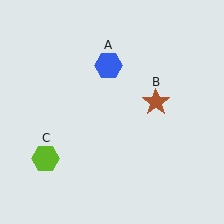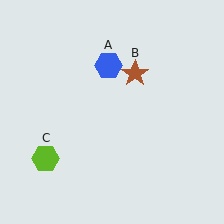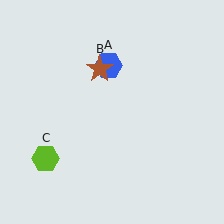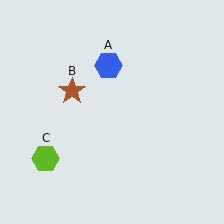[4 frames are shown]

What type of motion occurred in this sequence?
The brown star (object B) rotated counterclockwise around the center of the scene.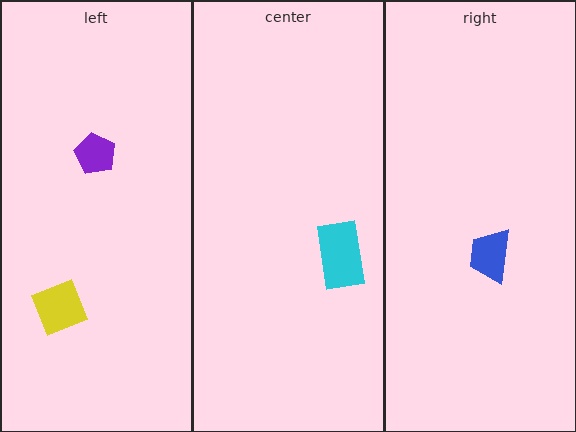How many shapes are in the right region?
1.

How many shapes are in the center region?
1.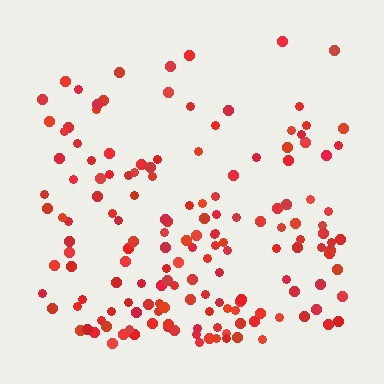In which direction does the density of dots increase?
From top to bottom, with the bottom side densest.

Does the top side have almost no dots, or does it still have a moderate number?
Still a moderate number, just noticeably fewer than the bottom.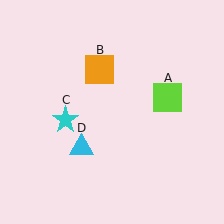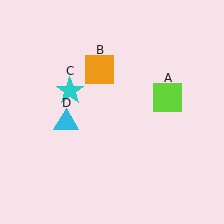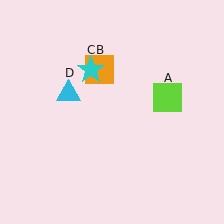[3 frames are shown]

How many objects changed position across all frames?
2 objects changed position: cyan star (object C), cyan triangle (object D).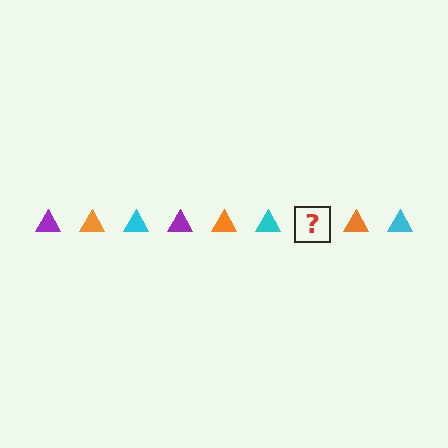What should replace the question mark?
The question mark should be replaced with a purple triangle.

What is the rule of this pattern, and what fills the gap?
The rule is that the pattern cycles through purple, orange, cyan triangles. The gap should be filled with a purple triangle.